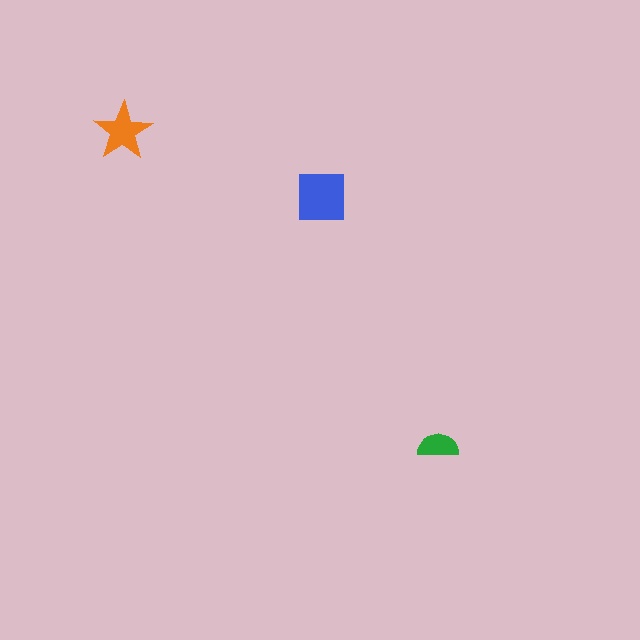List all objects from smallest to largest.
The green semicircle, the orange star, the blue square.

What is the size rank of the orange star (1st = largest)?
2nd.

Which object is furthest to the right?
The green semicircle is rightmost.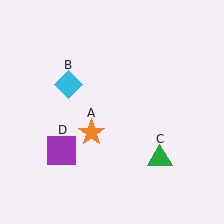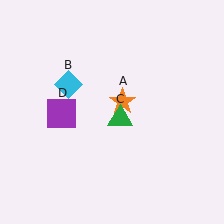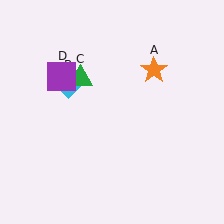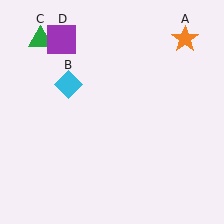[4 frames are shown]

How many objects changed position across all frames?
3 objects changed position: orange star (object A), green triangle (object C), purple square (object D).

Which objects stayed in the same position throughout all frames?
Cyan diamond (object B) remained stationary.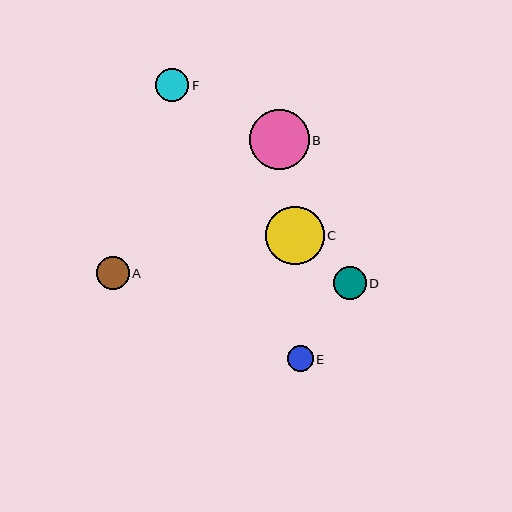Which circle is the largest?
Circle B is the largest with a size of approximately 60 pixels.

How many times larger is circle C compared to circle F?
Circle C is approximately 1.8 times the size of circle F.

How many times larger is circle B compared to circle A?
Circle B is approximately 1.8 times the size of circle A.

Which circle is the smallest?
Circle E is the smallest with a size of approximately 26 pixels.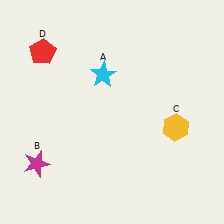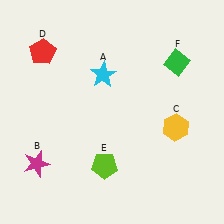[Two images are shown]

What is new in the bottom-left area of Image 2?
A lime pentagon (E) was added in the bottom-left area of Image 2.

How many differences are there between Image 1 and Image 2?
There are 2 differences between the two images.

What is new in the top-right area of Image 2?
A green diamond (F) was added in the top-right area of Image 2.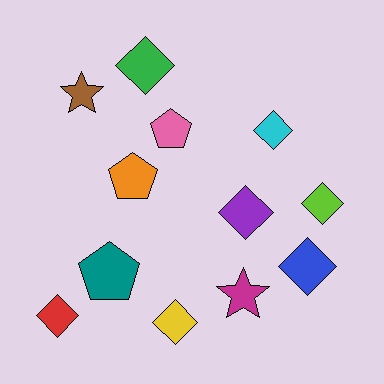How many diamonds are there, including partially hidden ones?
There are 7 diamonds.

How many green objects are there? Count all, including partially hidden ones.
There is 1 green object.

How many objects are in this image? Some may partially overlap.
There are 12 objects.